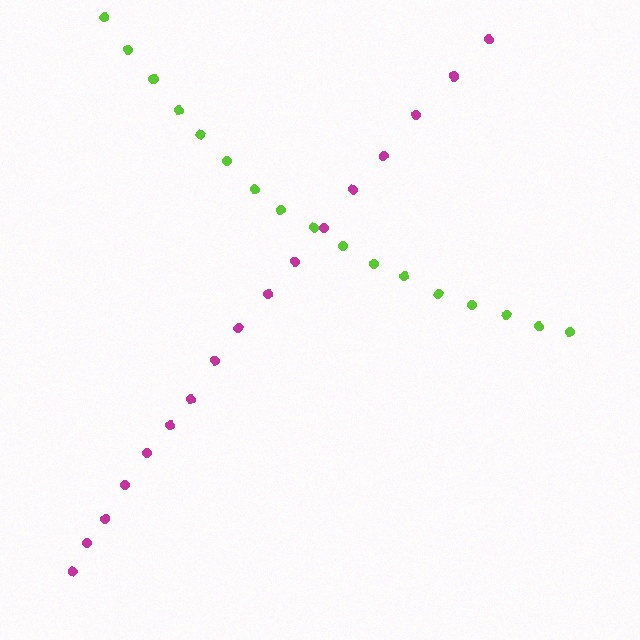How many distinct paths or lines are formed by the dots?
There are 2 distinct paths.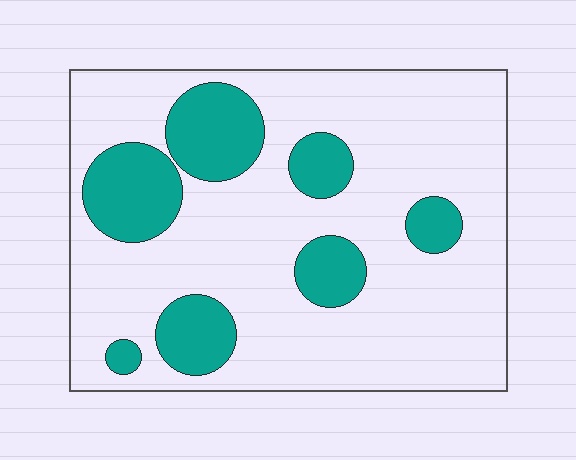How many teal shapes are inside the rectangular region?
7.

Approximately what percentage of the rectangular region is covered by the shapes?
Approximately 25%.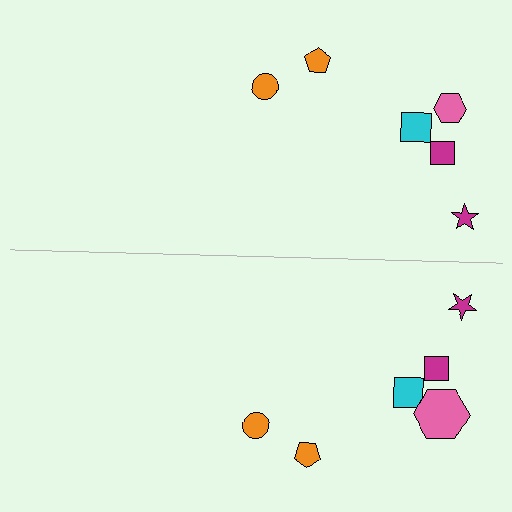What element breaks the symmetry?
The pink hexagon on the bottom side has a different size than its mirror counterpart.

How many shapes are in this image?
There are 12 shapes in this image.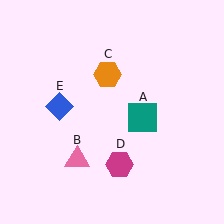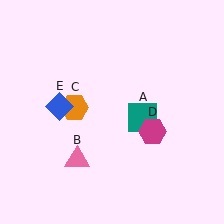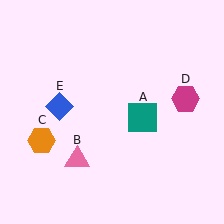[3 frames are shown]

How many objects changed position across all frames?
2 objects changed position: orange hexagon (object C), magenta hexagon (object D).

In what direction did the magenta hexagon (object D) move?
The magenta hexagon (object D) moved up and to the right.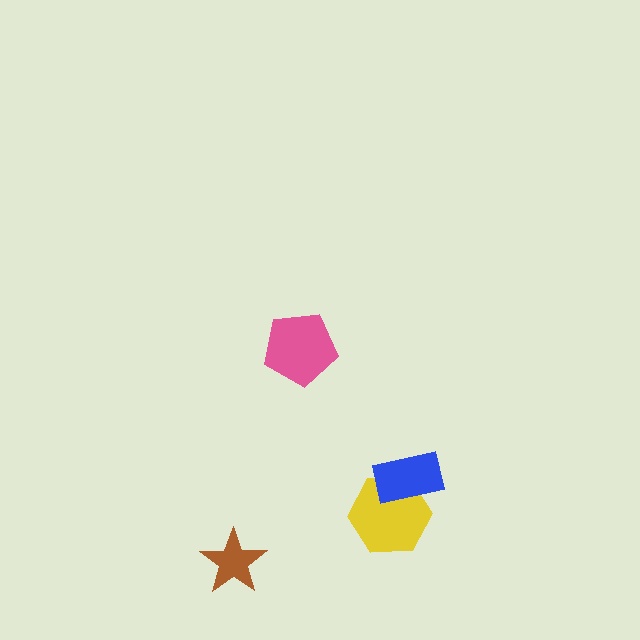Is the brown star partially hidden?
No, no other shape covers it.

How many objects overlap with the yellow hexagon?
1 object overlaps with the yellow hexagon.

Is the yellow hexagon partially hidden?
Yes, it is partially covered by another shape.